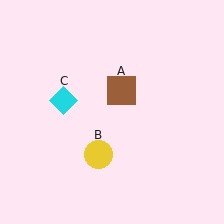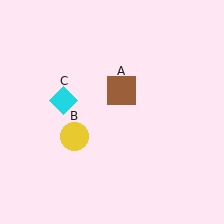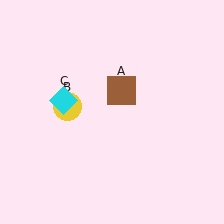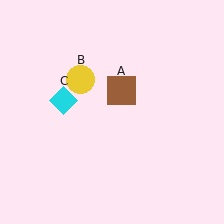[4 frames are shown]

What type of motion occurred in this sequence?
The yellow circle (object B) rotated clockwise around the center of the scene.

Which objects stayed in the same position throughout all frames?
Brown square (object A) and cyan diamond (object C) remained stationary.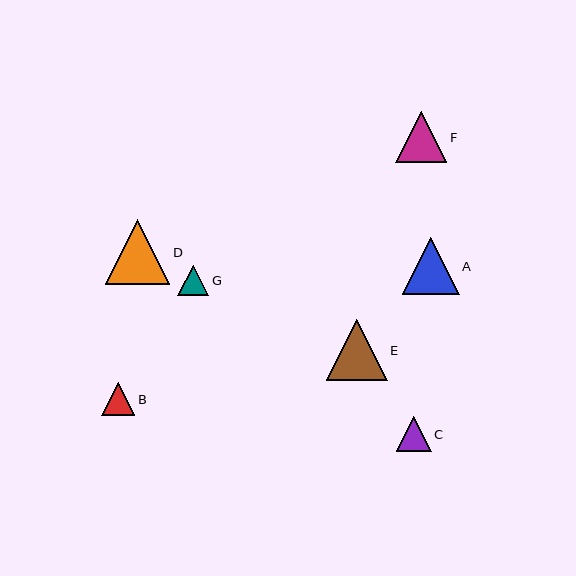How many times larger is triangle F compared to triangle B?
Triangle F is approximately 1.6 times the size of triangle B.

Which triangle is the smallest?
Triangle G is the smallest with a size of approximately 31 pixels.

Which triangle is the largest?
Triangle D is the largest with a size of approximately 64 pixels.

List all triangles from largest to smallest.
From largest to smallest: D, E, A, F, C, B, G.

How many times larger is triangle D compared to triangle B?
Triangle D is approximately 2.0 times the size of triangle B.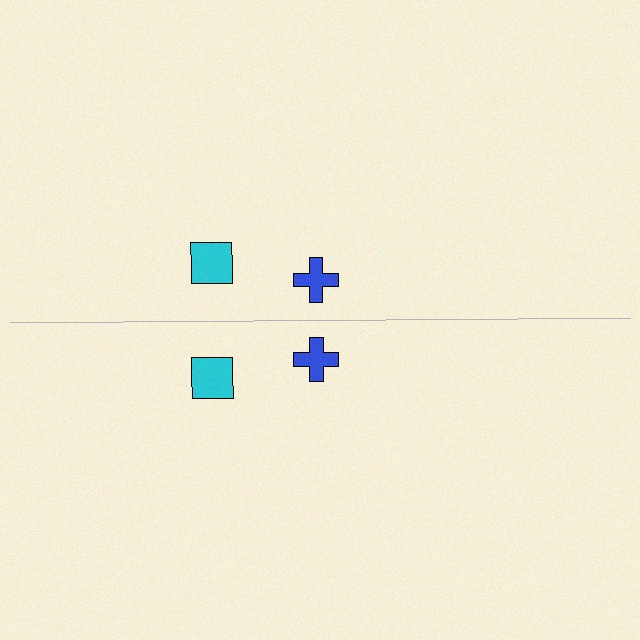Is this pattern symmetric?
Yes, this pattern has bilateral (reflection) symmetry.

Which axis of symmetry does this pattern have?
The pattern has a horizontal axis of symmetry running through the center of the image.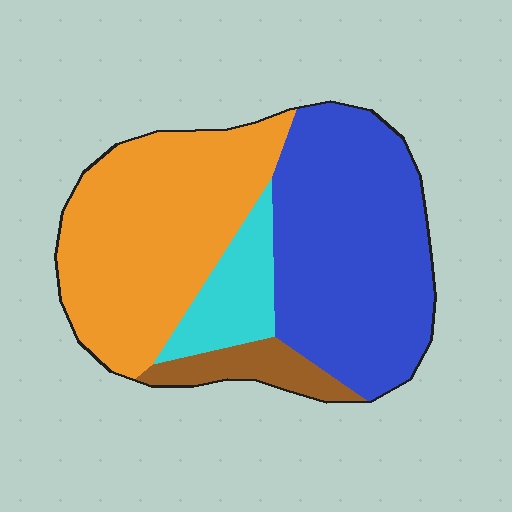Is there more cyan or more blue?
Blue.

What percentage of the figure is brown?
Brown takes up less than a quarter of the figure.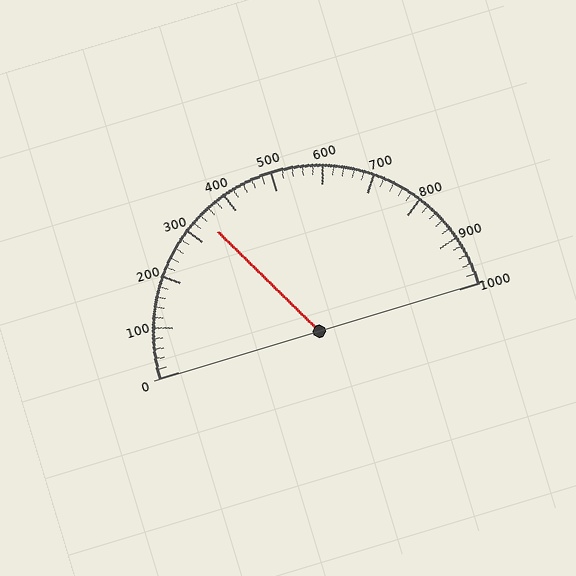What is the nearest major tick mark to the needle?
The nearest major tick mark is 300.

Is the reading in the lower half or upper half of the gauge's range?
The reading is in the lower half of the range (0 to 1000).